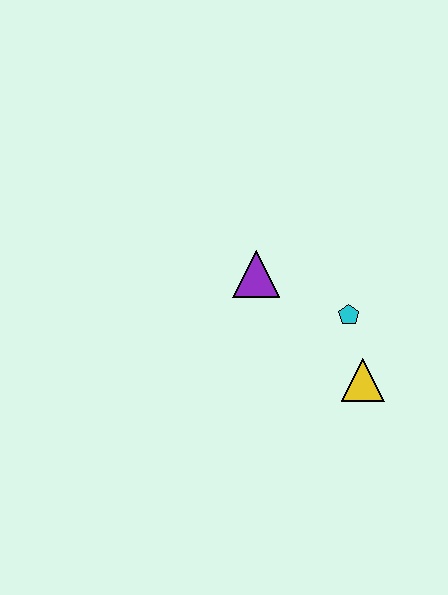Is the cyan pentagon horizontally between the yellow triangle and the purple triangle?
Yes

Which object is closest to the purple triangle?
The cyan pentagon is closest to the purple triangle.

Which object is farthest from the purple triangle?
The yellow triangle is farthest from the purple triangle.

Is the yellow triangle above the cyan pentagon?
No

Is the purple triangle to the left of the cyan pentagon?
Yes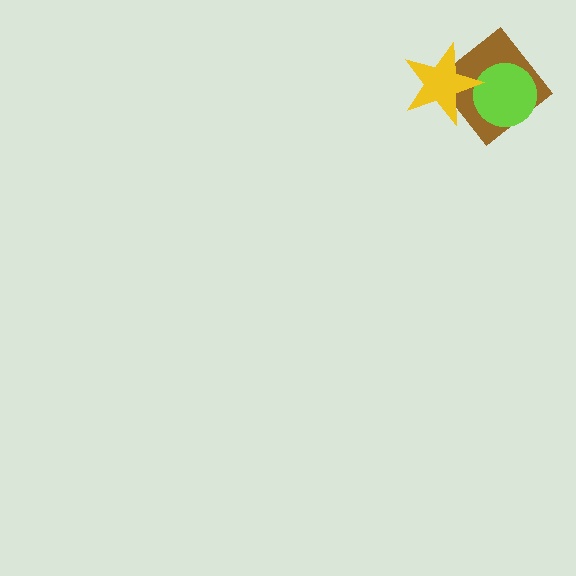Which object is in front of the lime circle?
The yellow star is in front of the lime circle.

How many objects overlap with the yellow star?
2 objects overlap with the yellow star.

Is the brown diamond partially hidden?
Yes, it is partially covered by another shape.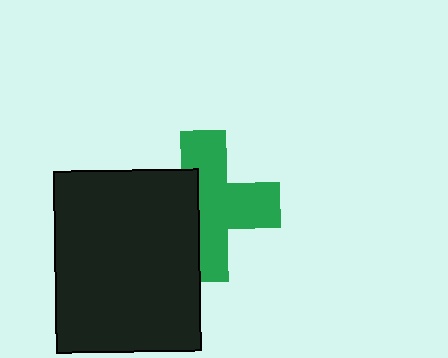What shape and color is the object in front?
The object in front is a black rectangle.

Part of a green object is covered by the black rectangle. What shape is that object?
It is a cross.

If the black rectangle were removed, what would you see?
You would see the complete green cross.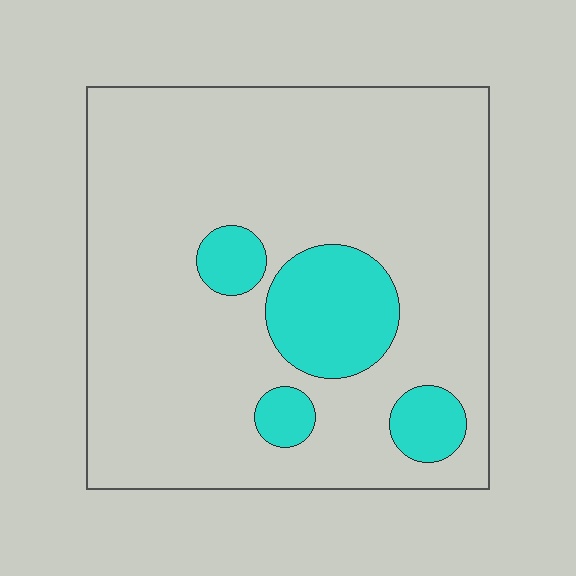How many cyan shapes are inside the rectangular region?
4.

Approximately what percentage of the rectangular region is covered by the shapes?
Approximately 15%.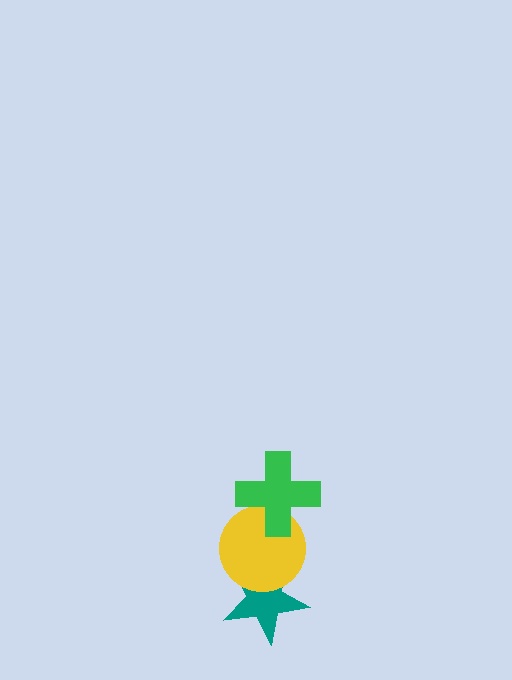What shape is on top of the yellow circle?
The green cross is on top of the yellow circle.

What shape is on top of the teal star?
The yellow circle is on top of the teal star.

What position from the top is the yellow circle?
The yellow circle is 2nd from the top.